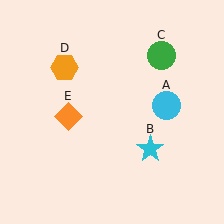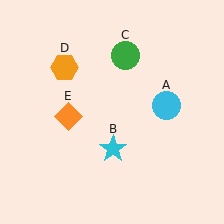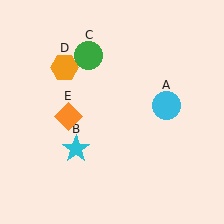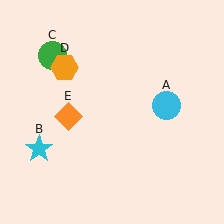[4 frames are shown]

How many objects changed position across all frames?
2 objects changed position: cyan star (object B), green circle (object C).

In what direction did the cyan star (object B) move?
The cyan star (object B) moved left.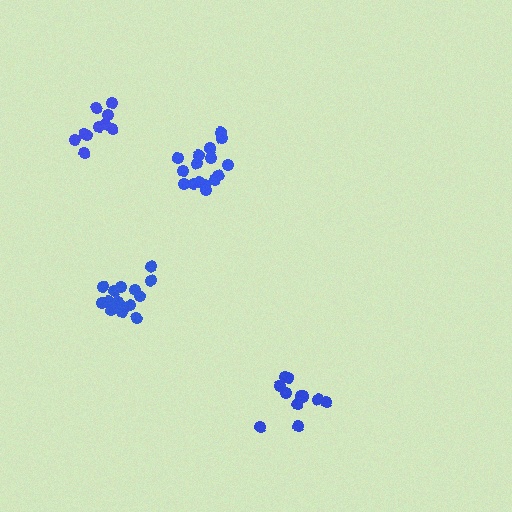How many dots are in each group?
Group 1: 15 dots, Group 2: 16 dots, Group 3: 11 dots, Group 4: 10 dots (52 total).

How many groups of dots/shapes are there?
There are 4 groups.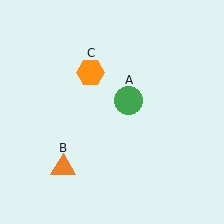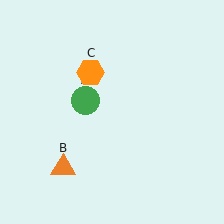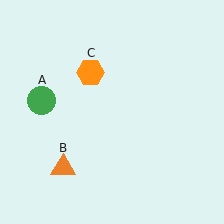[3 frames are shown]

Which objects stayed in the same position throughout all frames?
Orange triangle (object B) and orange hexagon (object C) remained stationary.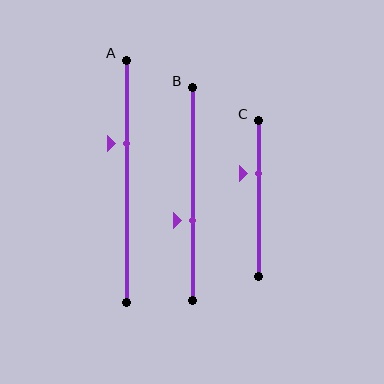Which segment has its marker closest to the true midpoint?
Segment B has its marker closest to the true midpoint.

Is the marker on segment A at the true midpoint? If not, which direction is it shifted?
No, the marker on segment A is shifted upward by about 16% of the segment length.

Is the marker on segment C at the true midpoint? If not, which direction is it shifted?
No, the marker on segment C is shifted upward by about 16% of the segment length.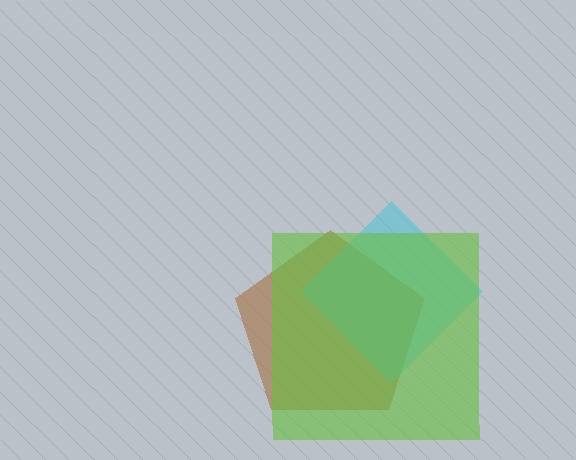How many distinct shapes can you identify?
There are 3 distinct shapes: a brown pentagon, a cyan diamond, a lime square.